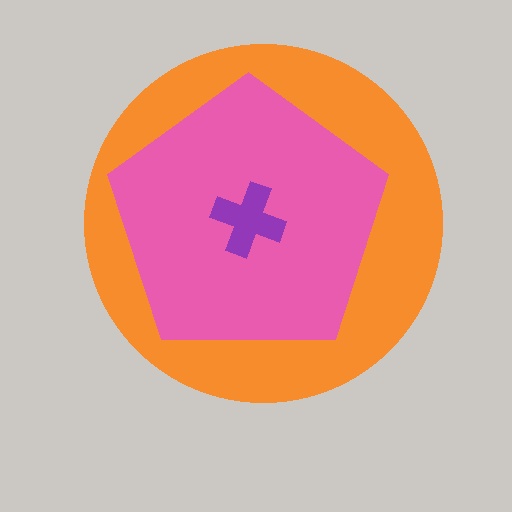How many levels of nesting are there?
3.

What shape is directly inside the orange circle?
The pink pentagon.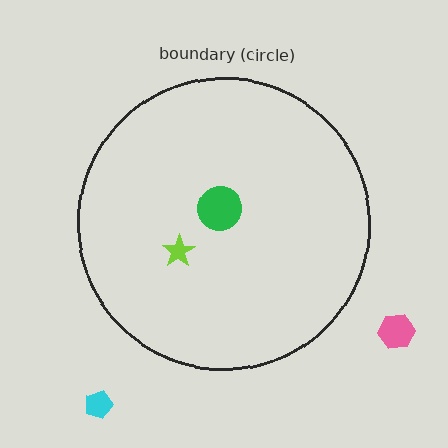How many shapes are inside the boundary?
2 inside, 2 outside.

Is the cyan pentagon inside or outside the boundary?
Outside.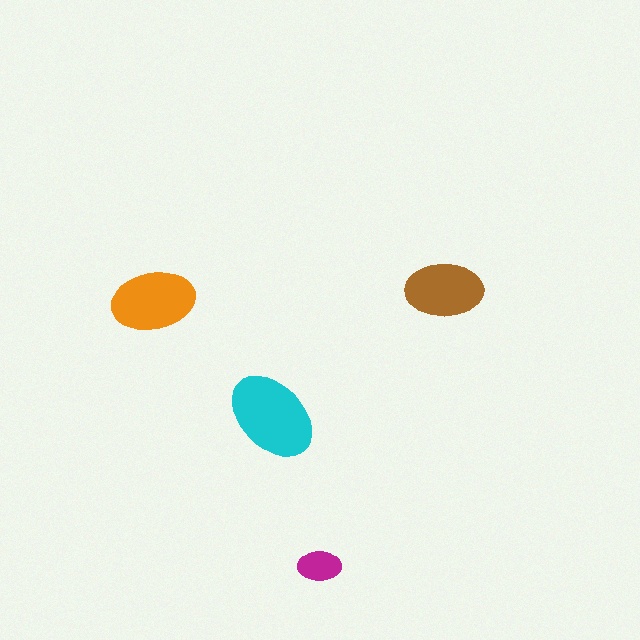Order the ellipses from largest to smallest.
the cyan one, the orange one, the brown one, the magenta one.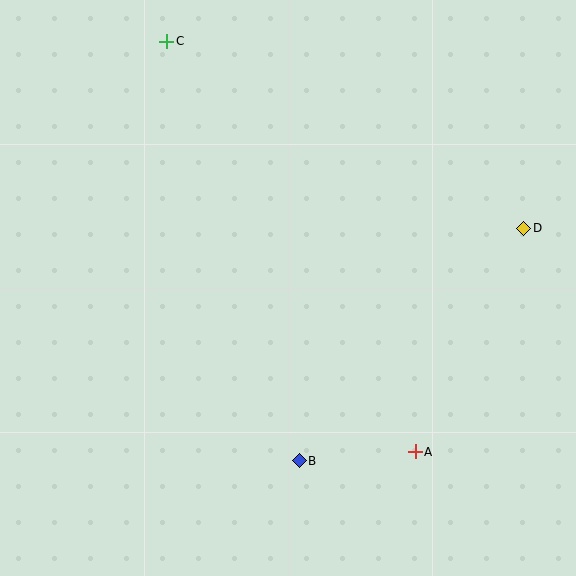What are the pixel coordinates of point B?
Point B is at (299, 461).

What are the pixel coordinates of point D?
Point D is at (524, 228).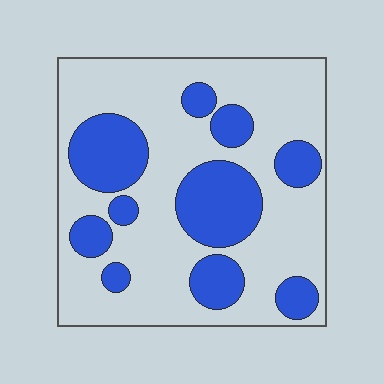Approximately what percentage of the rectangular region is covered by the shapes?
Approximately 30%.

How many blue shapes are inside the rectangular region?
10.